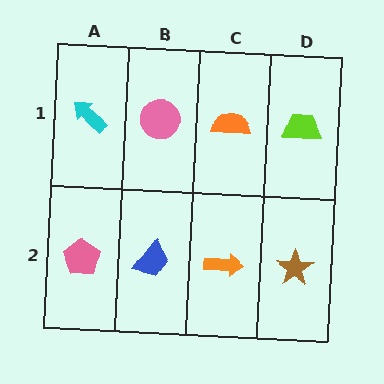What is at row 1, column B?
A pink circle.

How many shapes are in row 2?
4 shapes.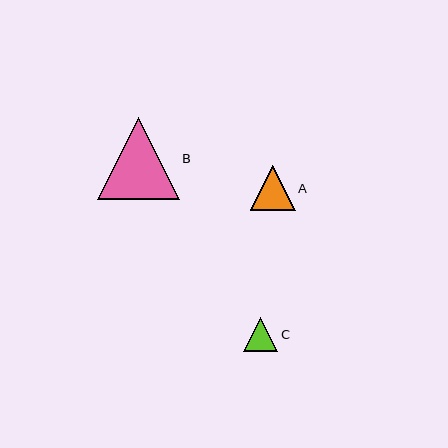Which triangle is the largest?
Triangle B is the largest with a size of approximately 82 pixels.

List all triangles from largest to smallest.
From largest to smallest: B, A, C.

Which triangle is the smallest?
Triangle C is the smallest with a size of approximately 34 pixels.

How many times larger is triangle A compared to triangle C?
Triangle A is approximately 1.3 times the size of triangle C.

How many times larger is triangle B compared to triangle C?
Triangle B is approximately 2.4 times the size of triangle C.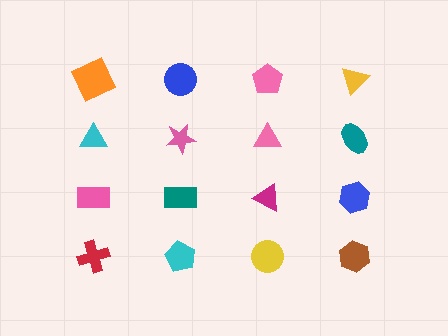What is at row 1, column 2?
A blue circle.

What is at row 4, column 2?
A cyan pentagon.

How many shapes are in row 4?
4 shapes.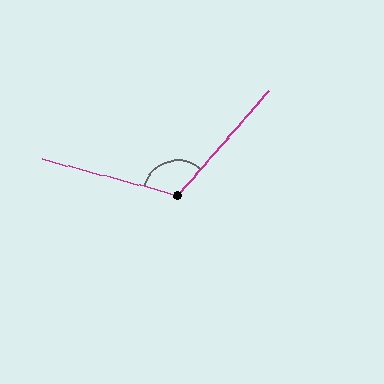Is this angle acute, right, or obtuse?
It is obtuse.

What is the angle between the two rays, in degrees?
Approximately 116 degrees.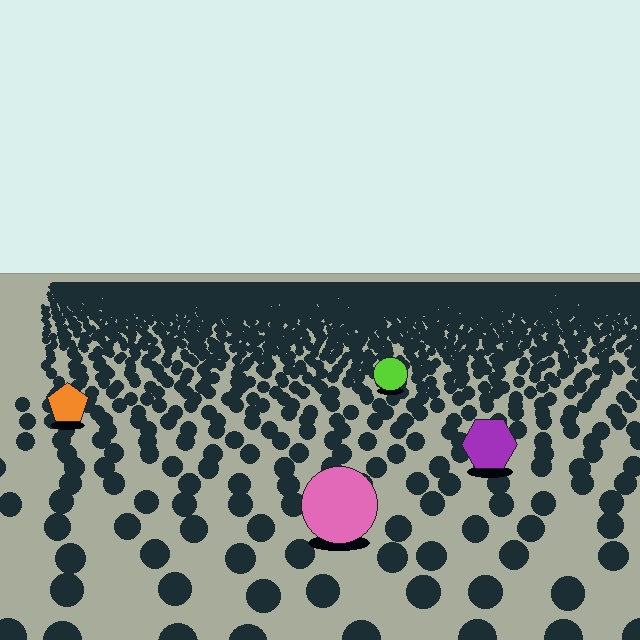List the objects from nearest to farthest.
From nearest to farthest: the pink circle, the purple hexagon, the orange pentagon, the lime circle.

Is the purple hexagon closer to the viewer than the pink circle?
No. The pink circle is closer — you can tell from the texture gradient: the ground texture is coarser near it.